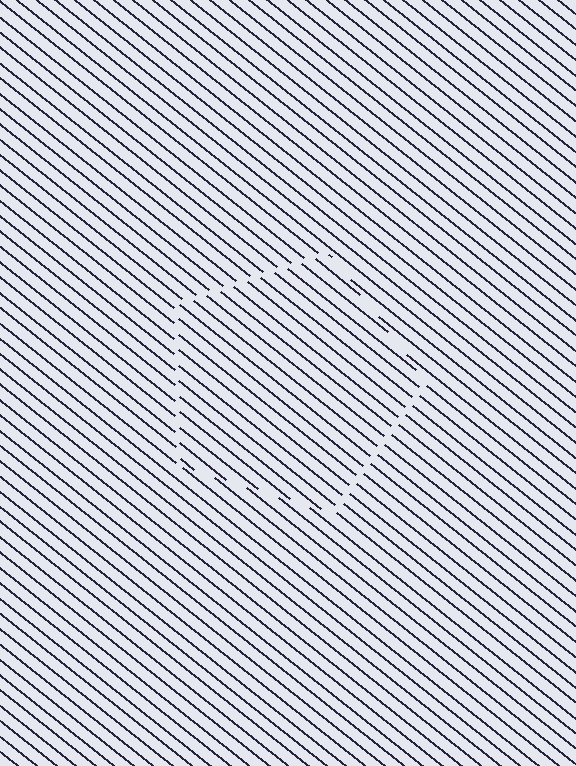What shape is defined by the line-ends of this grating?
An illusory pentagon. The interior of the shape contains the same grating, shifted by half a period — the contour is defined by the phase discontinuity where line-ends from the inner and outer gratings abut.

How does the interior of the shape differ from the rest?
The interior of the shape contains the same grating, shifted by half a period — the contour is defined by the phase discontinuity where line-ends from the inner and outer gratings abut.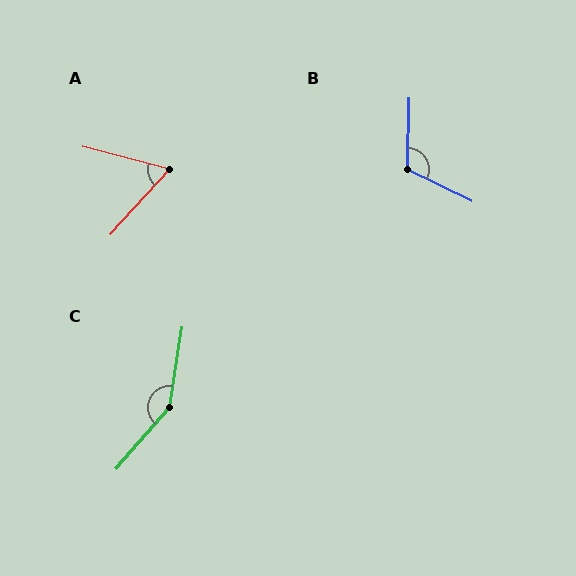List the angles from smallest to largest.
A (63°), B (115°), C (148°).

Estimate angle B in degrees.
Approximately 115 degrees.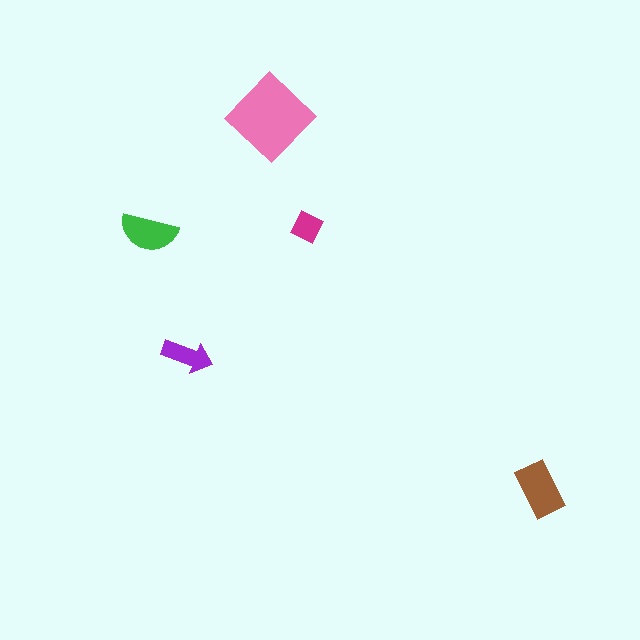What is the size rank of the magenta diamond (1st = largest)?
5th.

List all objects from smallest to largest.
The magenta diamond, the purple arrow, the green semicircle, the brown rectangle, the pink diamond.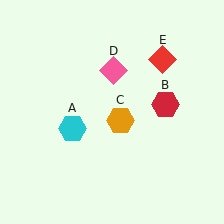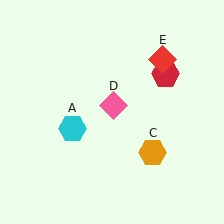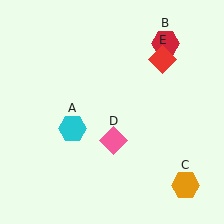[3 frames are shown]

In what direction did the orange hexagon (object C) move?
The orange hexagon (object C) moved down and to the right.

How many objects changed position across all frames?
3 objects changed position: red hexagon (object B), orange hexagon (object C), pink diamond (object D).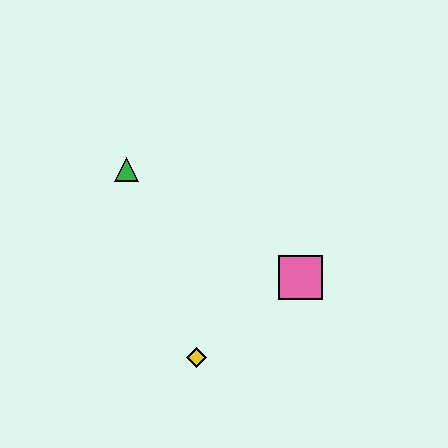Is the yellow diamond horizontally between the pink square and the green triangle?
Yes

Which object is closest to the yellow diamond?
The pink square is closest to the yellow diamond.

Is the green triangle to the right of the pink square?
No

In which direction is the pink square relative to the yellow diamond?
The pink square is to the right of the yellow diamond.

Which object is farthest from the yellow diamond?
The green triangle is farthest from the yellow diamond.